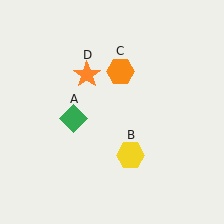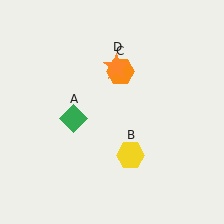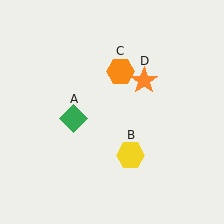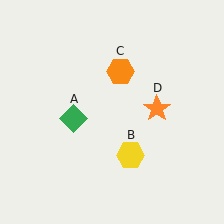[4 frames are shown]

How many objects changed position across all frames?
1 object changed position: orange star (object D).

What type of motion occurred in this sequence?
The orange star (object D) rotated clockwise around the center of the scene.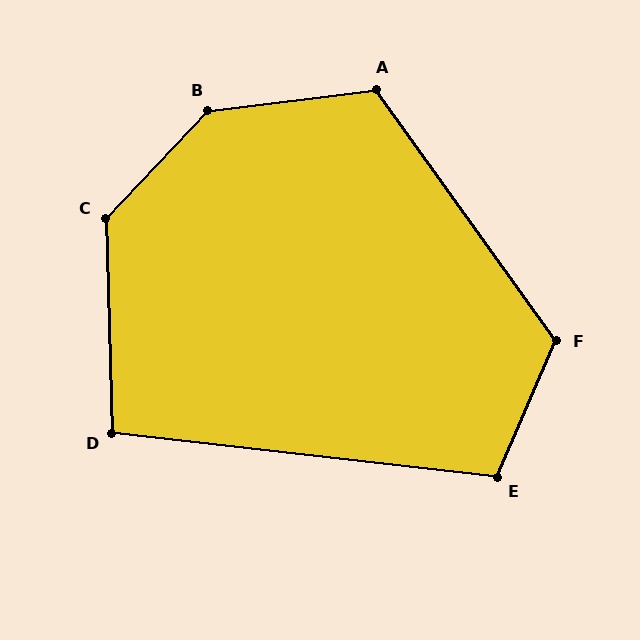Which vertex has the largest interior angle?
B, at approximately 141 degrees.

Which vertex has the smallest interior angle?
D, at approximately 98 degrees.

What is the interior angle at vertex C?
Approximately 135 degrees (obtuse).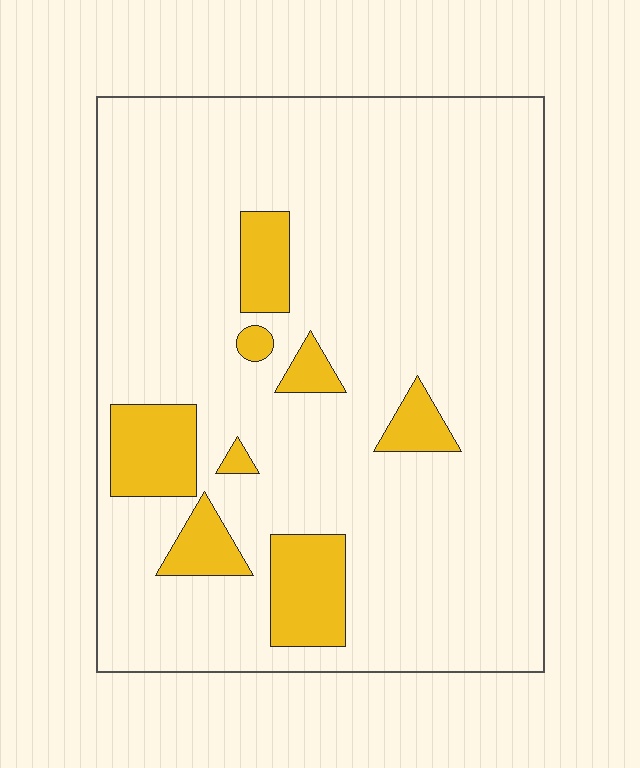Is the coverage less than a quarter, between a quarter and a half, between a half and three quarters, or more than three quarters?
Less than a quarter.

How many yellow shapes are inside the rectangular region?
8.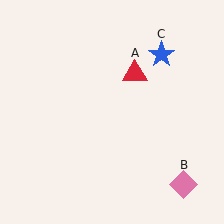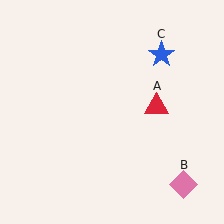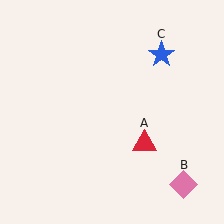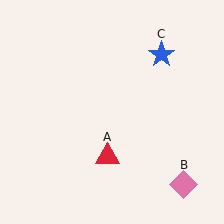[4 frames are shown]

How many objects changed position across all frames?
1 object changed position: red triangle (object A).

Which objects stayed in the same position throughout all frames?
Pink diamond (object B) and blue star (object C) remained stationary.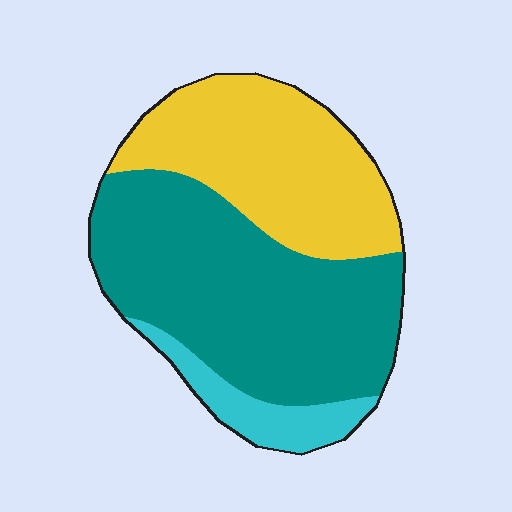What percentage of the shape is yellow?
Yellow takes up about three eighths (3/8) of the shape.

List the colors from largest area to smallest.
From largest to smallest: teal, yellow, cyan.